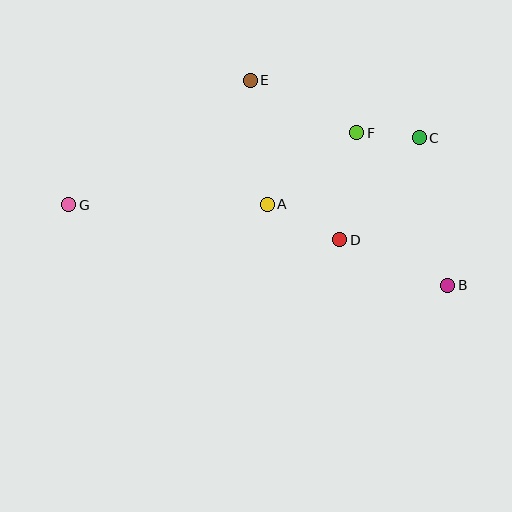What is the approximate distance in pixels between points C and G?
The distance between C and G is approximately 357 pixels.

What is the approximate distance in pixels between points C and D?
The distance between C and D is approximately 129 pixels.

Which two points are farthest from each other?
Points B and G are farthest from each other.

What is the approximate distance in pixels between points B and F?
The distance between B and F is approximately 178 pixels.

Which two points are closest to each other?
Points C and F are closest to each other.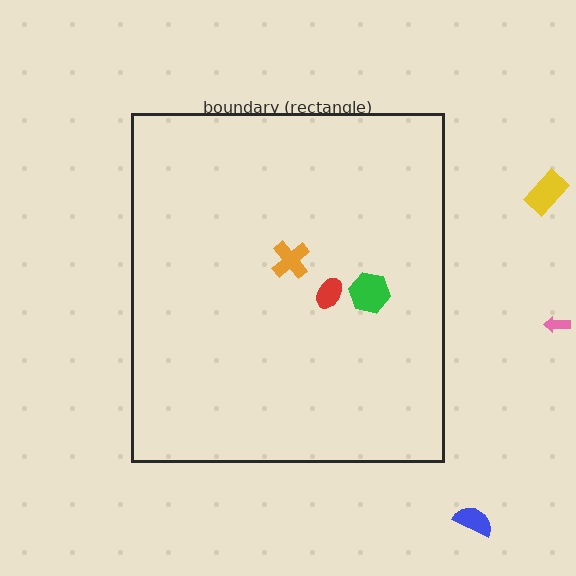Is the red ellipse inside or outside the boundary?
Inside.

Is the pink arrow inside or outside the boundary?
Outside.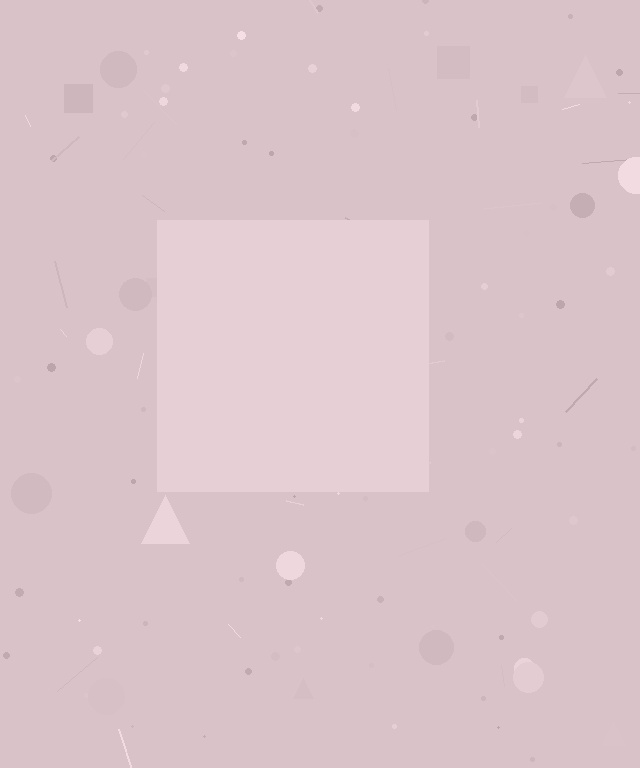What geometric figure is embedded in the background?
A square is embedded in the background.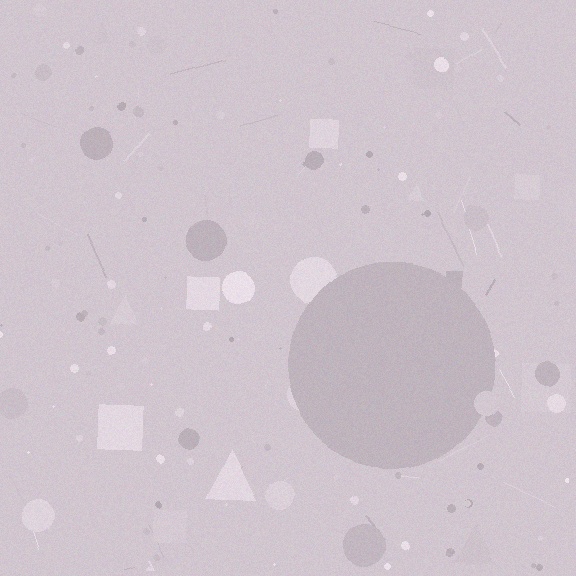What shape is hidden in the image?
A circle is hidden in the image.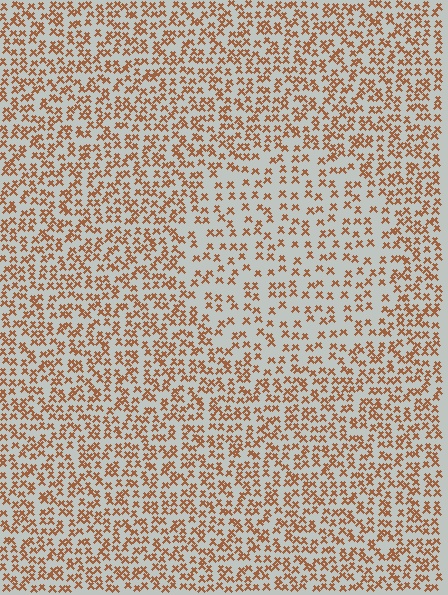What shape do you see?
I see a circle.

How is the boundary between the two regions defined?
The boundary is defined by a change in element density (approximately 1.8x ratio). All elements are the same color, size, and shape.